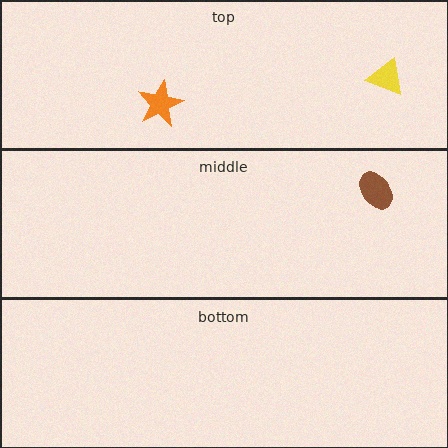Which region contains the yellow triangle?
The top region.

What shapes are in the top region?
The yellow triangle, the orange star.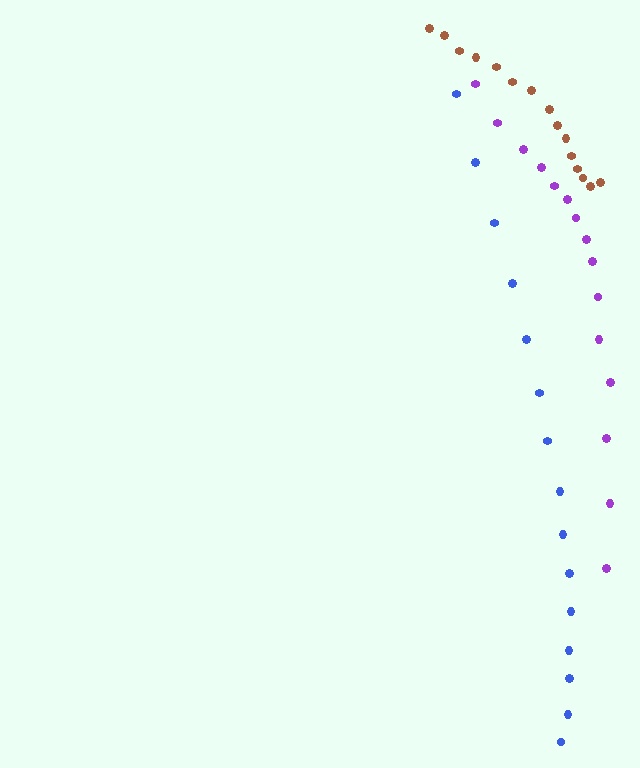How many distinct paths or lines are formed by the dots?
There are 3 distinct paths.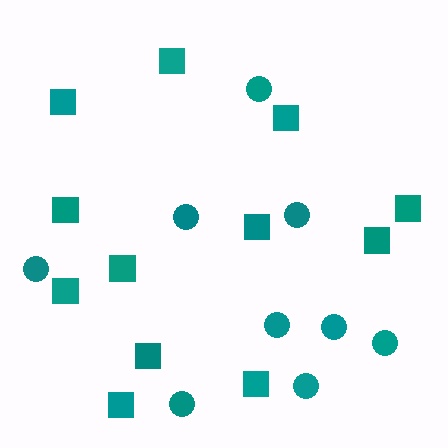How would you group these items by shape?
There are 2 groups: one group of squares (12) and one group of circles (9).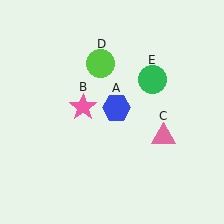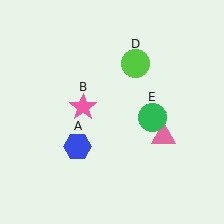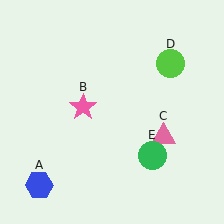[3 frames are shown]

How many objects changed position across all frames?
3 objects changed position: blue hexagon (object A), lime circle (object D), green circle (object E).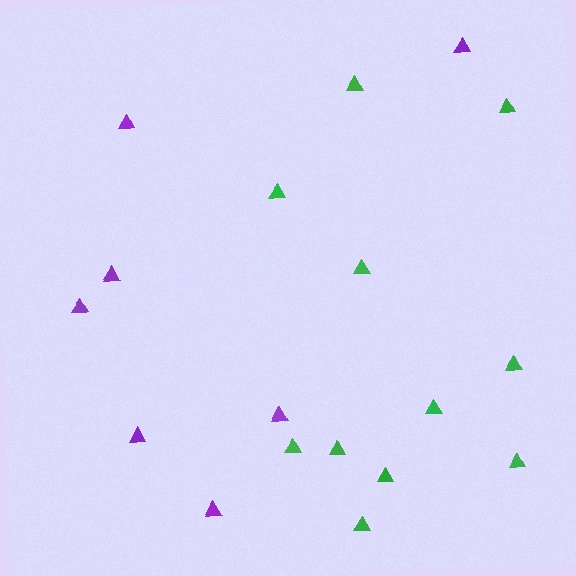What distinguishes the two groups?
There are 2 groups: one group of purple triangles (7) and one group of green triangles (11).